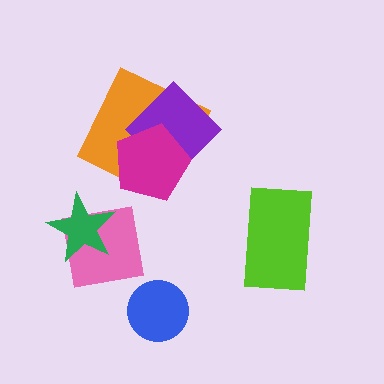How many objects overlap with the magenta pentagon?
2 objects overlap with the magenta pentagon.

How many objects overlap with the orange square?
2 objects overlap with the orange square.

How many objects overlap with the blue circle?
0 objects overlap with the blue circle.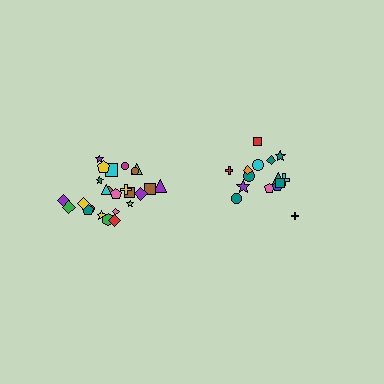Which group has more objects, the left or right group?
The left group.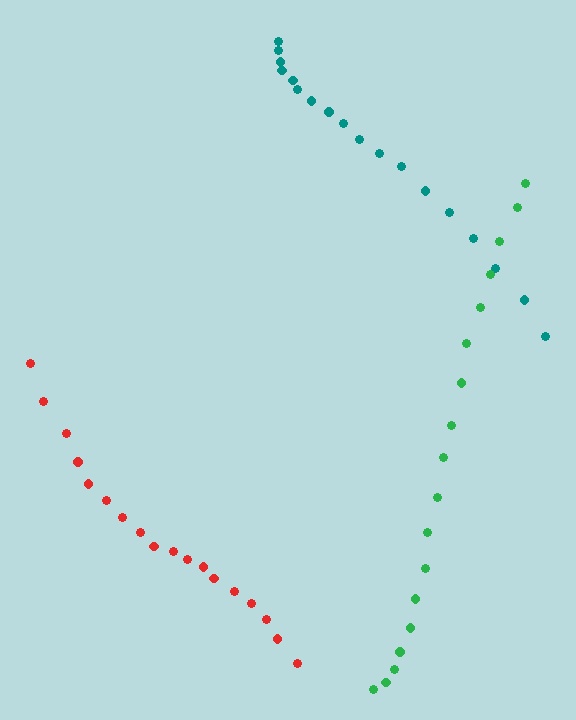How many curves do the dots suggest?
There are 3 distinct paths.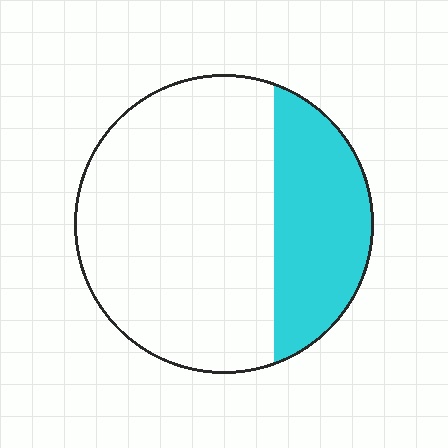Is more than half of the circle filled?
No.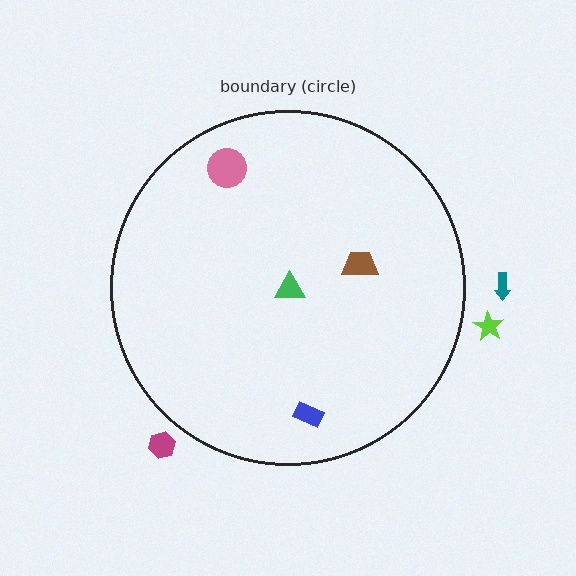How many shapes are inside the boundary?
4 inside, 3 outside.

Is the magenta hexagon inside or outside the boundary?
Outside.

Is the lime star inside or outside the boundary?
Outside.